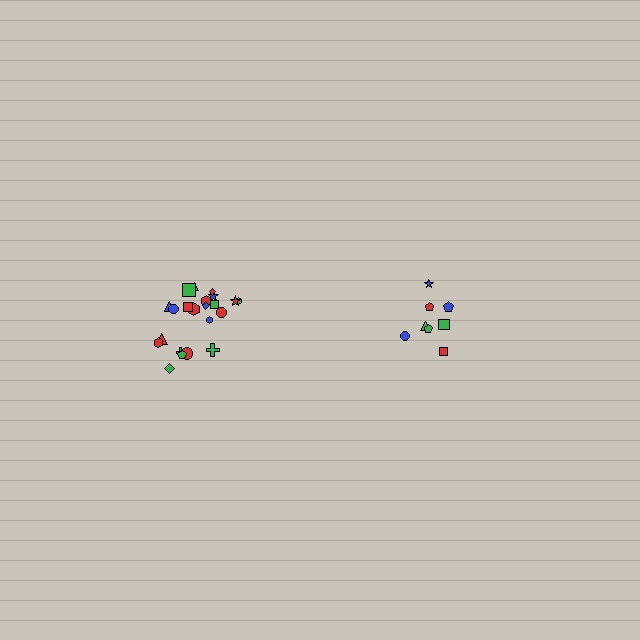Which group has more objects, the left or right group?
The left group.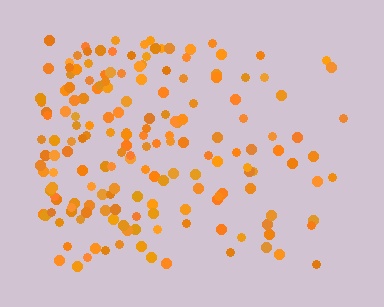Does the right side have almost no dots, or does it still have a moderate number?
Still a moderate number, just noticeably fewer than the left.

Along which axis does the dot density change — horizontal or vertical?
Horizontal.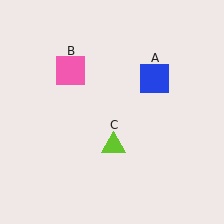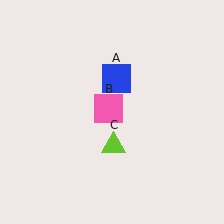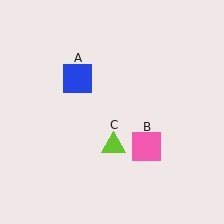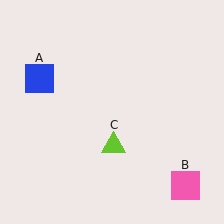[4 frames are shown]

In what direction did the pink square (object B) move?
The pink square (object B) moved down and to the right.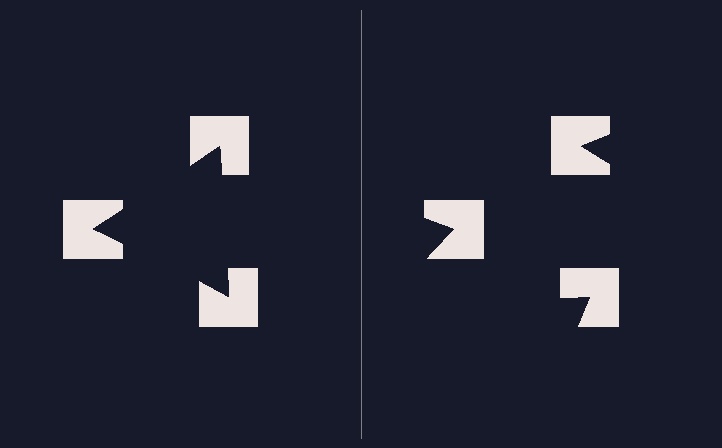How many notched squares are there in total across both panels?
6 — 3 on each side.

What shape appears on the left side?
An illusory triangle.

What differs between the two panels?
The notched squares are positioned identically on both sides; only the wedge orientations differ. On the left they align to a triangle; on the right they are misaligned.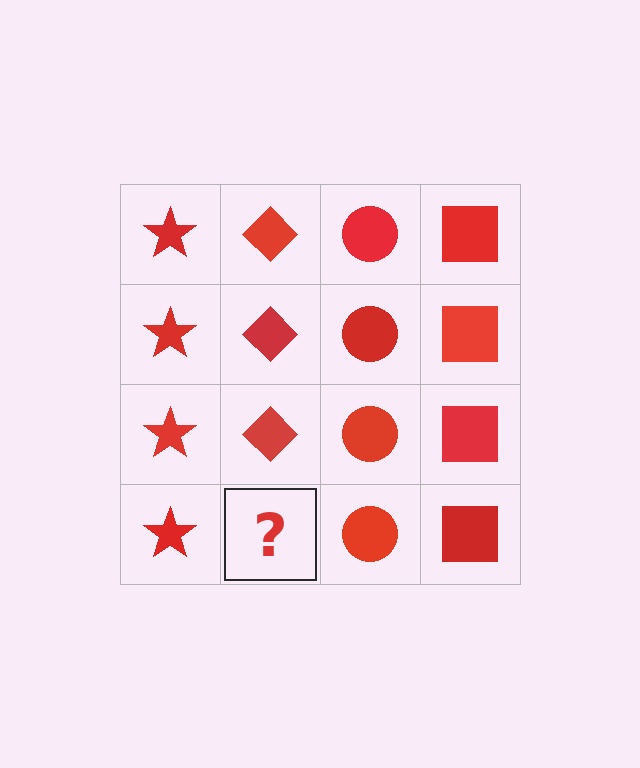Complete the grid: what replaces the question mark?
The question mark should be replaced with a red diamond.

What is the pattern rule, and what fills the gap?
The rule is that each column has a consistent shape. The gap should be filled with a red diamond.